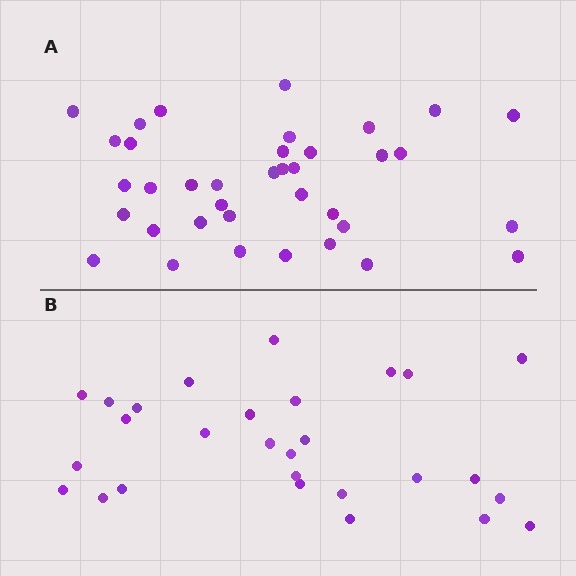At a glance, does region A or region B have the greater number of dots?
Region A (the top region) has more dots.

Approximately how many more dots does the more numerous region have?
Region A has roughly 8 or so more dots than region B.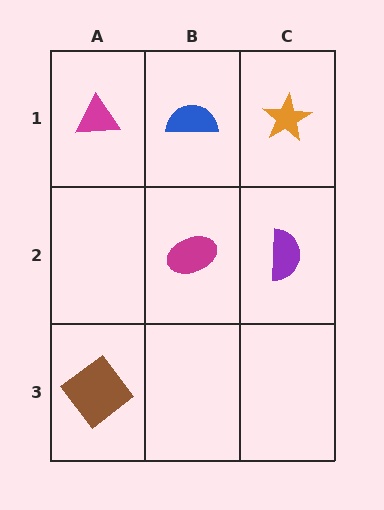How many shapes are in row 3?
1 shape.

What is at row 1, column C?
An orange star.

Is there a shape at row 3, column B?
No, that cell is empty.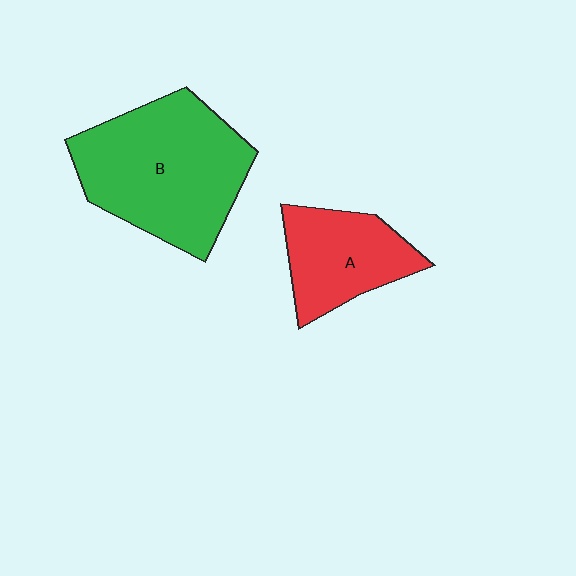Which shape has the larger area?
Shape B (green).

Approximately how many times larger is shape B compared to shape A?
Approximately 1.8 times.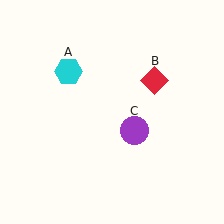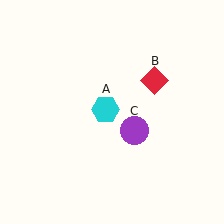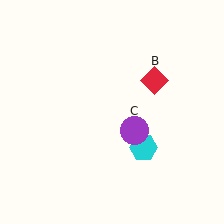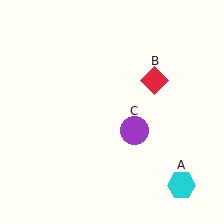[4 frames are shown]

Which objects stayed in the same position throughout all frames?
Red diamond (object B) and purple circle (object C) remained stationary.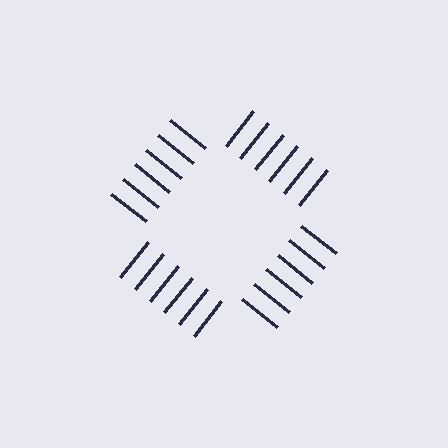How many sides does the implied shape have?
4 sides — the line-ends trace a square.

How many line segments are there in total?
24 — 6 along each of the 4 edges.